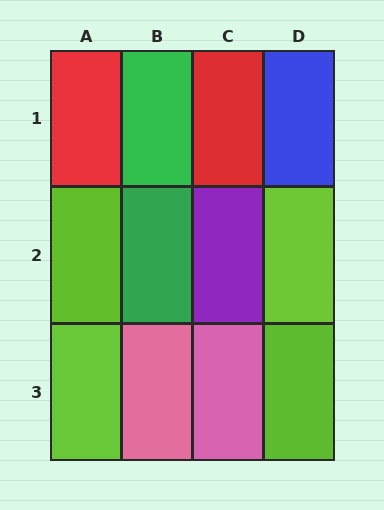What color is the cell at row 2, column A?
Lime.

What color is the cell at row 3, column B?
Pink.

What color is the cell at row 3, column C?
Pink.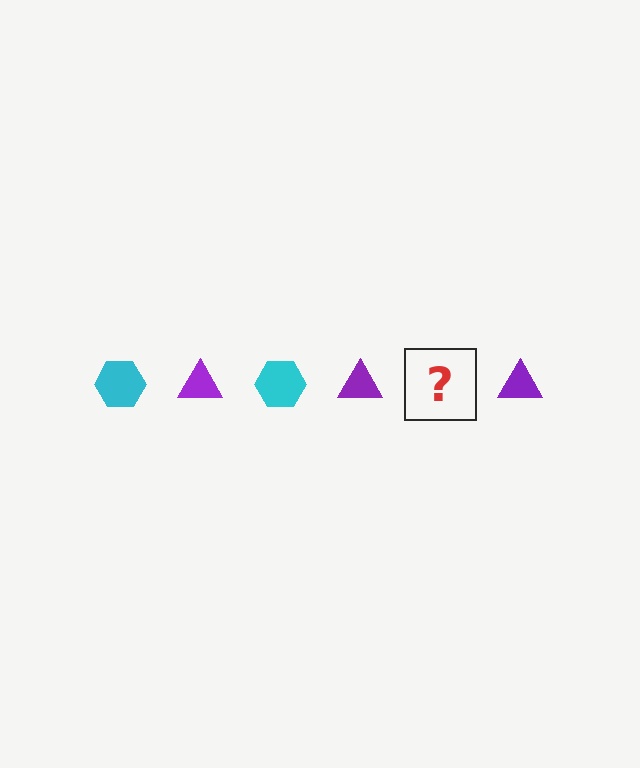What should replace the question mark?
The question mark should be replaced with a cyan hexagon.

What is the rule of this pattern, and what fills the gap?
The rule is that the pattern alternates between cyan hexagon and purple triangle. The gap should be filled with a cyan hexagon.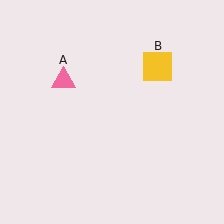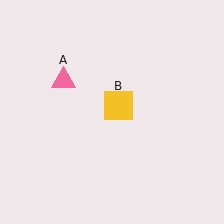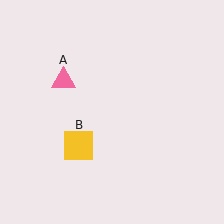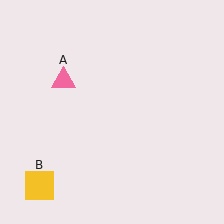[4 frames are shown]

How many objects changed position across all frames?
1 object changed position: yellow square (object B).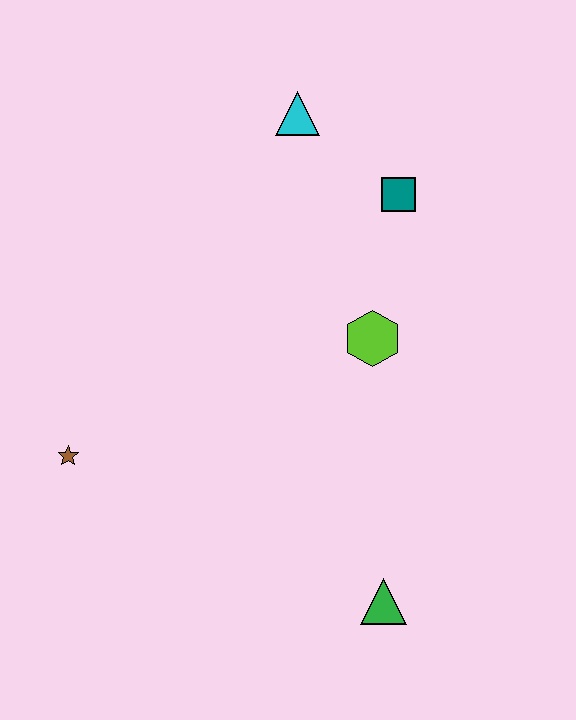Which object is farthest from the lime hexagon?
The brown star is farthest from the lime hexagon.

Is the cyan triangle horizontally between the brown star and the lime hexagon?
Yes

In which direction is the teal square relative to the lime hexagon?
The teal square is above the lime hexagon.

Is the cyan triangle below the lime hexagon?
No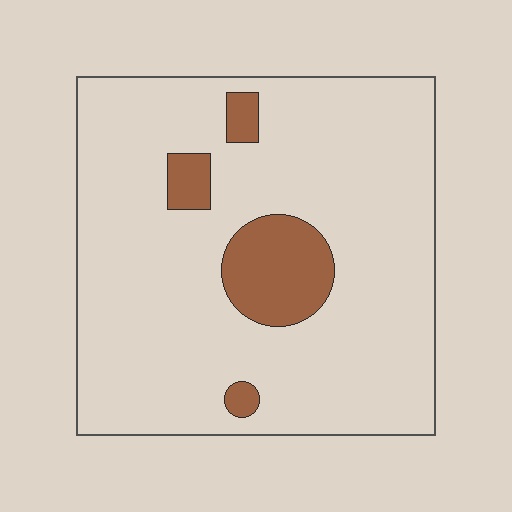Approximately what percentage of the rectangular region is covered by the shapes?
Approximately 10%.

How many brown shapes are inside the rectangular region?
4.